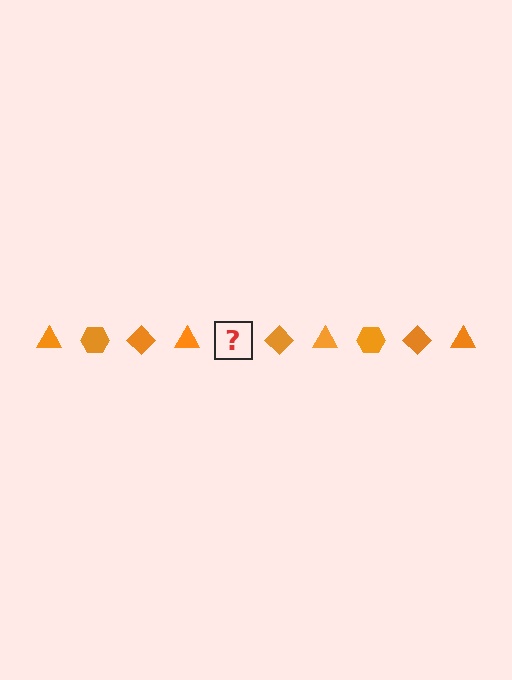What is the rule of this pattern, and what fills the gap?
The rule is that the pattern cycles through triangle, hexagon, diamond shapes in orange. The gap should be filled with an orange hexagon.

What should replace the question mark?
The question mark should be replaced with an orange hexagon.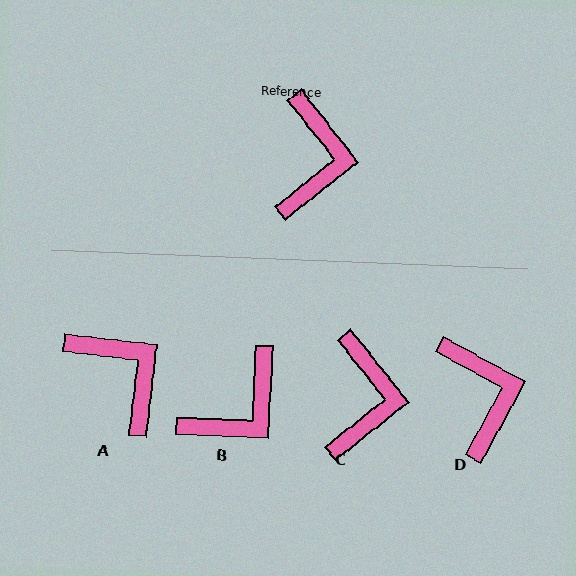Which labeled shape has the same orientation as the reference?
C.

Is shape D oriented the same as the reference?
No, it is off by about 23 degrees.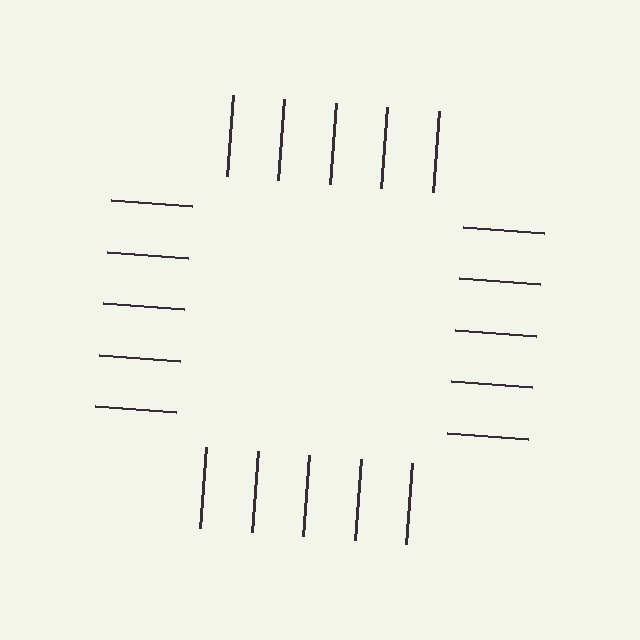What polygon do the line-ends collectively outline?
An illusory square — the line segments terminate on its edges but no continuous stroke is drawn.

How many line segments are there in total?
20 — 5 along each of the 4 edges.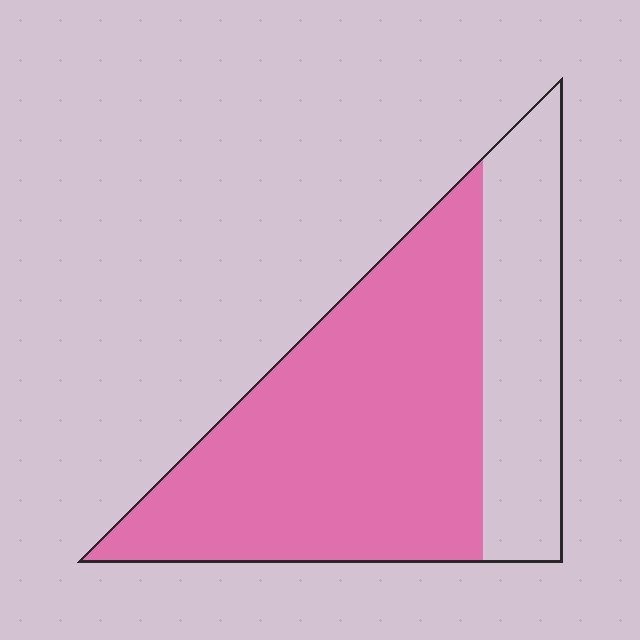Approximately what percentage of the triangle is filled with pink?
Approximately 70%.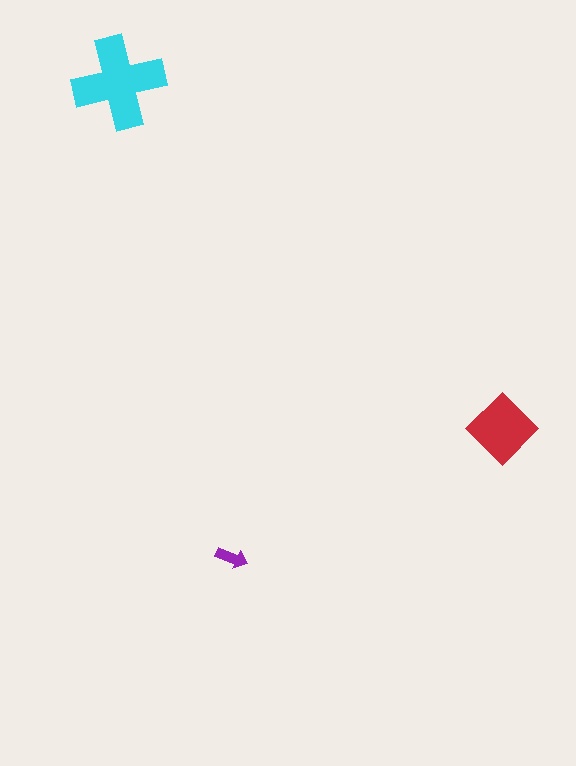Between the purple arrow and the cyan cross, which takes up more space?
The cyan cross.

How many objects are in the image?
There are 3 objects in the image.